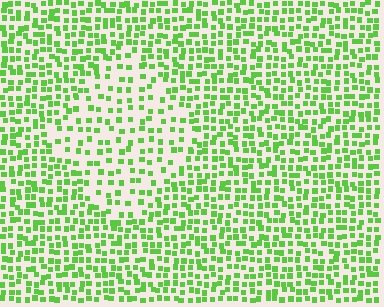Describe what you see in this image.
The image contains small lime elements arranged at two different densities. A diamond-shaped region is visible where the elements are less densely packed than the surrounding area.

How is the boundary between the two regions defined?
The boundary is defined by a change in element density (approximately 1.8x ratio). All elements are the same color, size, and shape.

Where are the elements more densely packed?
The elements are more densely packed outside the diamond boundary.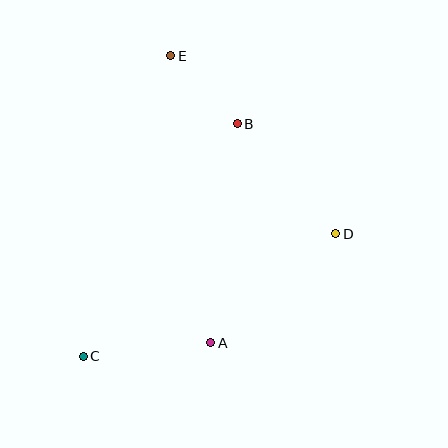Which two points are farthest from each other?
Points C and E are farthest from each other.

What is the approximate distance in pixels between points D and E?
The distance between D and E is approximately 243 pixels.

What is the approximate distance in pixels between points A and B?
The distance between A and B is approximately 221 pixels.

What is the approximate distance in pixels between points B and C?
The distance between B and C is approximately 279 pixels.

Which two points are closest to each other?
Points B and E are closest to each other.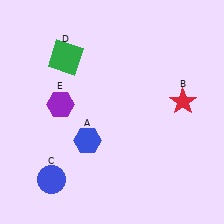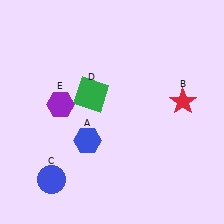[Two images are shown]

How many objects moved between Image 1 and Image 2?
1 object moved between the two images.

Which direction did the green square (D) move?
The green square (D) moved down.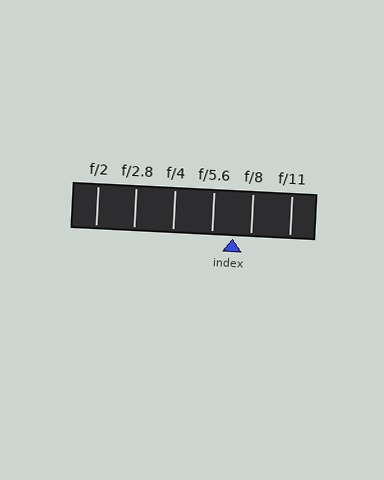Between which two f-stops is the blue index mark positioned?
The index mark is between f/5.6 and f/8.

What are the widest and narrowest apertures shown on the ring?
The widest aperture shown is f/2 and the narrowest is f/11.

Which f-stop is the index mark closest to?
The index mark is closest to f/8.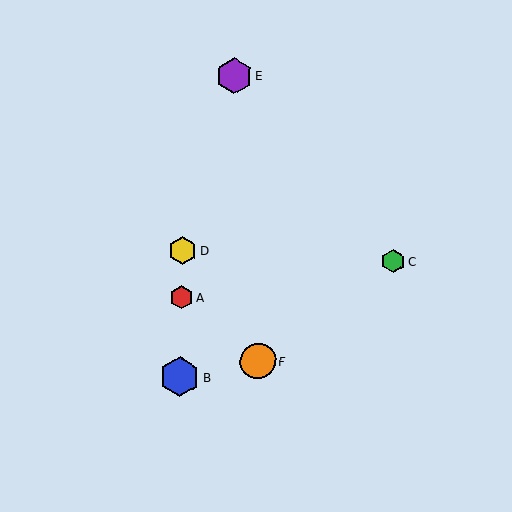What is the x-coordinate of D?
Object D is at x≈183.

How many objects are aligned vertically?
3 objects (A, B, D) are aligned vertically.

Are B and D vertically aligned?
Yes, both are at x≈180.